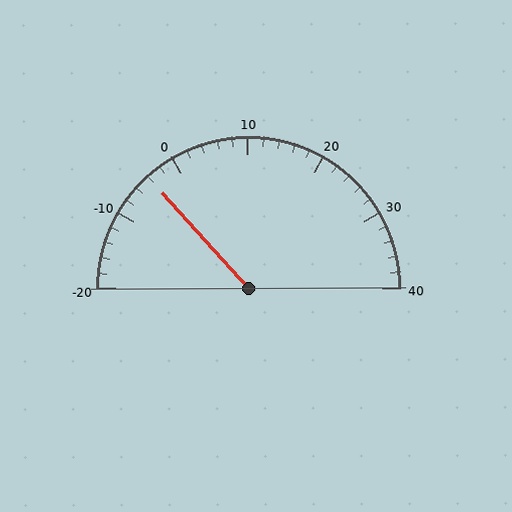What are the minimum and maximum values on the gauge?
The gauge ranges from -20 to 40.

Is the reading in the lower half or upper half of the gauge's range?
The reading is in the lower half of the range (-20 to 40).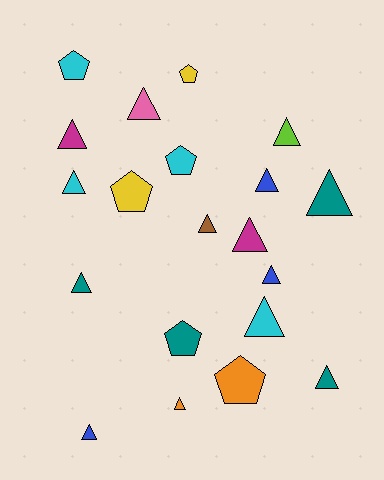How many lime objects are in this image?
There is 1 lime object.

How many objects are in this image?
There are 20 objects.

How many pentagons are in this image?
There are 6 pentagons.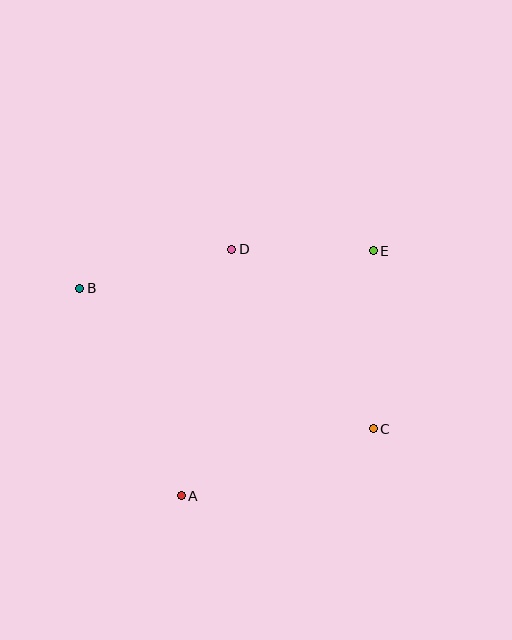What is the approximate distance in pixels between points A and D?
The distance between A and D is approximately 252 pixels.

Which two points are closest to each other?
Points D and E are closest to each other.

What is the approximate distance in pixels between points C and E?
The distance between C and E is approximately 178 pixels.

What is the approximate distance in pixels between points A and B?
The distance between A and B is approximately 231 pixels.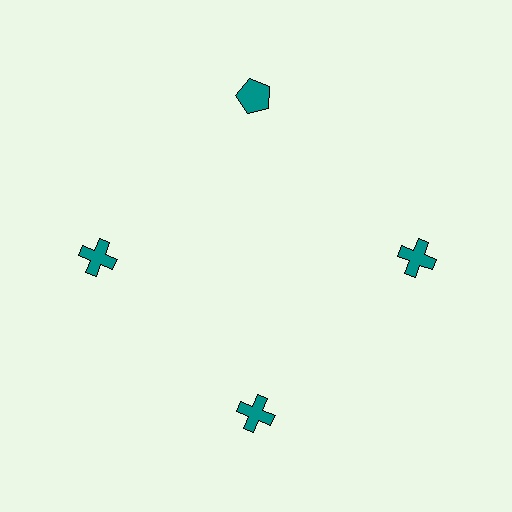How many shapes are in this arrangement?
There are 4 shapes arranged in a ring pattern.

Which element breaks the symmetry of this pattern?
The teal pentagon at roughly the 12 o'clock position breaks the symmetry. All other shapes are teal crosses.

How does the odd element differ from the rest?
It has a different shape: pentagon instead of cross.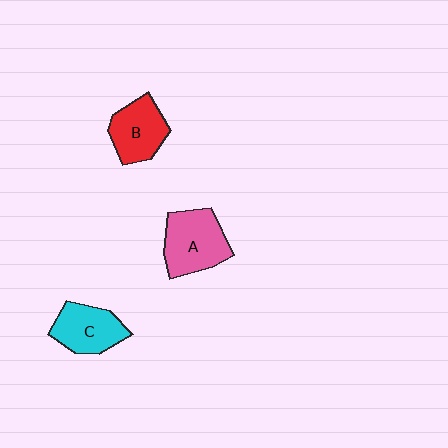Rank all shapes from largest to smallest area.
From largest to smallest: A (pink), B (red), C (cyan).